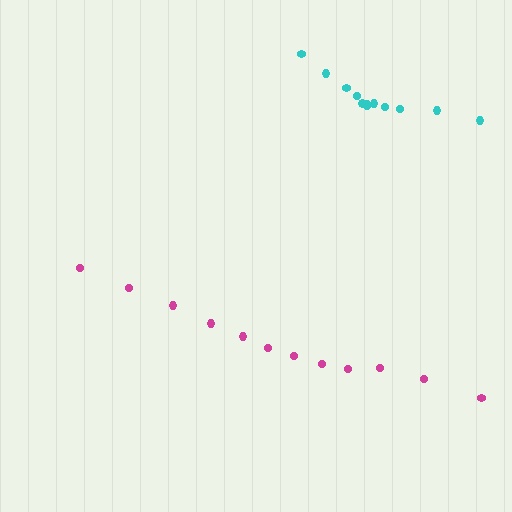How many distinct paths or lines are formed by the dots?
There are 2 distinct paths.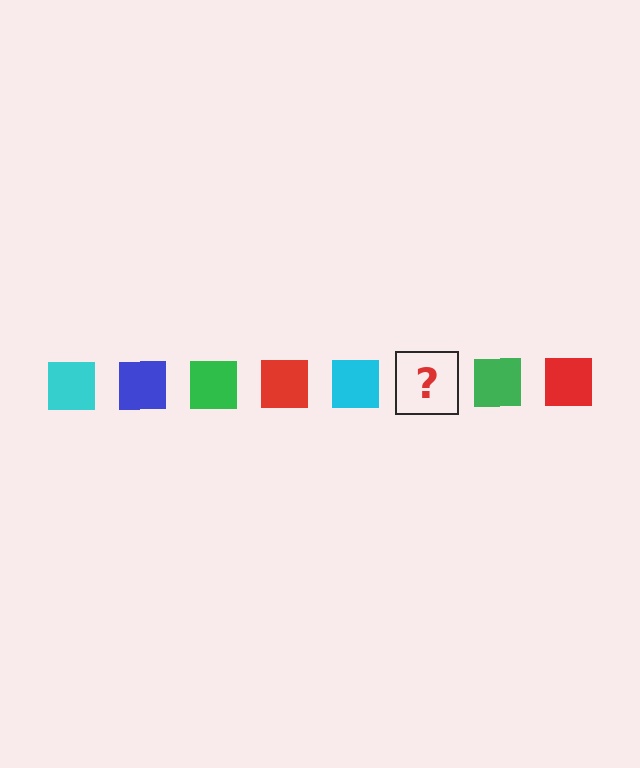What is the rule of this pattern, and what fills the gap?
The rule is that the pattern cycles through cyan, blue, green, red squares. The gap should be filled with a blue square.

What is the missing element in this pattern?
The missing element is a blue square.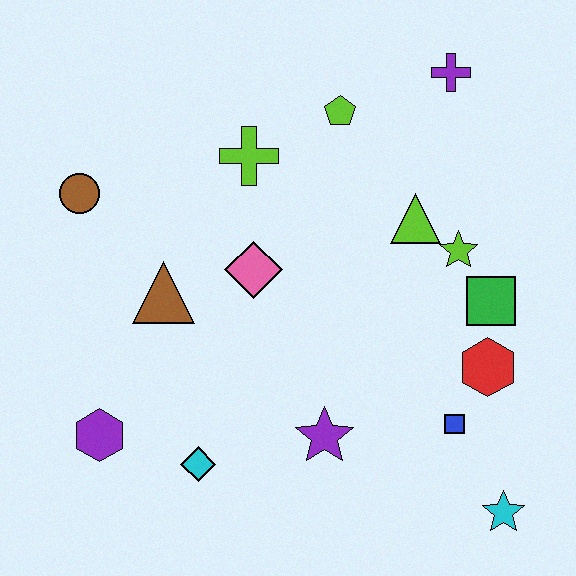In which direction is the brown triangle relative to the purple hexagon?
The brown triangle is above the purple hexagon.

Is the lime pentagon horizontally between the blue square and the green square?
No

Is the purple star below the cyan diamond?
No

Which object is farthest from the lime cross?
The cyan star is farthest from the lime cross.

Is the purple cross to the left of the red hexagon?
Yes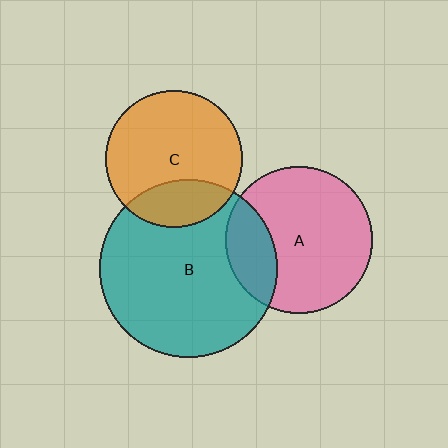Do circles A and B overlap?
Yes.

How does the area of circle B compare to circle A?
Approximately 1.5 times.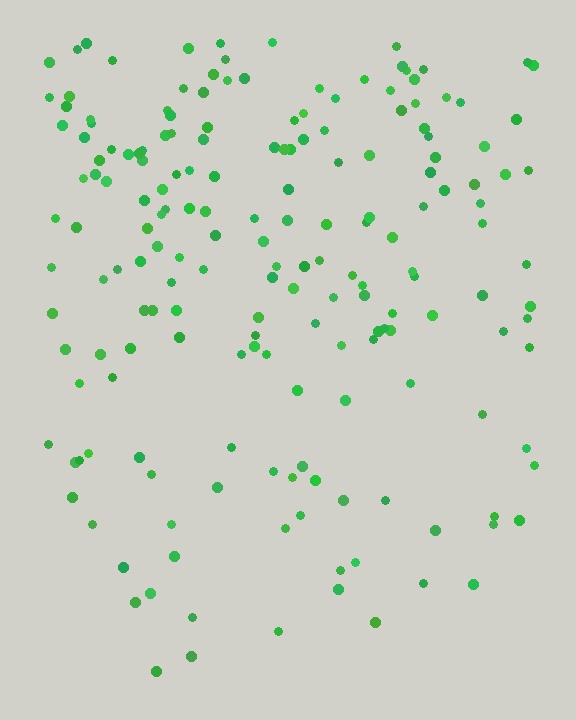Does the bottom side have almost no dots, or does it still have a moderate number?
Still a moderate number, just noticeably fewer than the top.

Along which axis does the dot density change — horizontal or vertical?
Vertical.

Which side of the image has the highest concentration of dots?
The top.